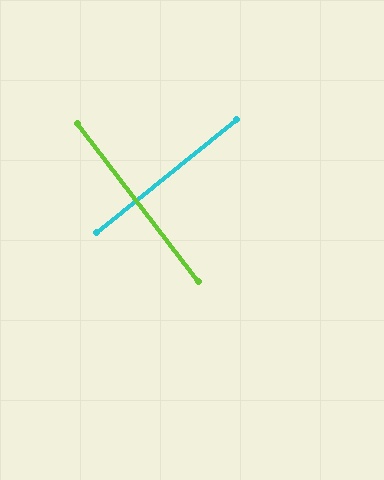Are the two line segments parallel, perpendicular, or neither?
Perpendicular — they meet at approximately 89°.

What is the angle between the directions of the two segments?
Approximately 89 degrees.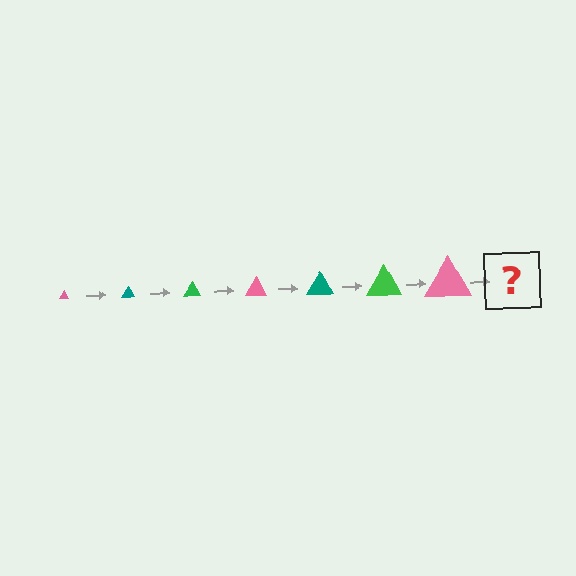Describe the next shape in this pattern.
It should be a teal triangle, larger than the previous one.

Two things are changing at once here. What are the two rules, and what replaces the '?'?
The two rules are that the triangle grows larger each step and the color cycles through pink, teal, and green. The '?' should be a teal triangle, larger than the previous one.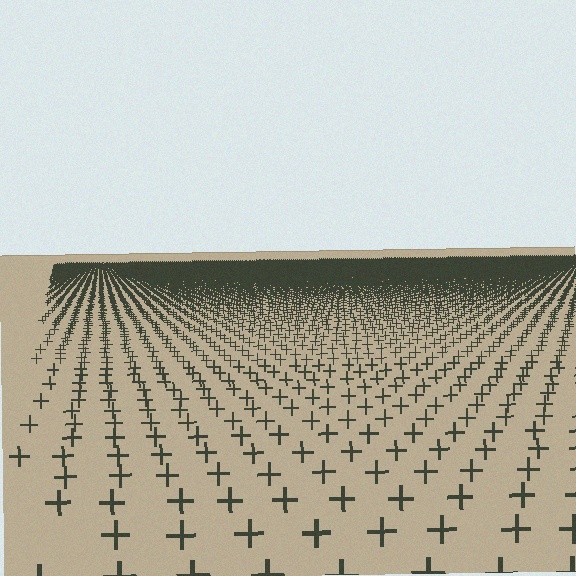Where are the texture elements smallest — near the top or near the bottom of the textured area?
Near the top.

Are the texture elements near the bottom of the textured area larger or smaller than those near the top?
Larger. Near the bottom, elements are closer to the viewer and appear at a bigger on-screen size.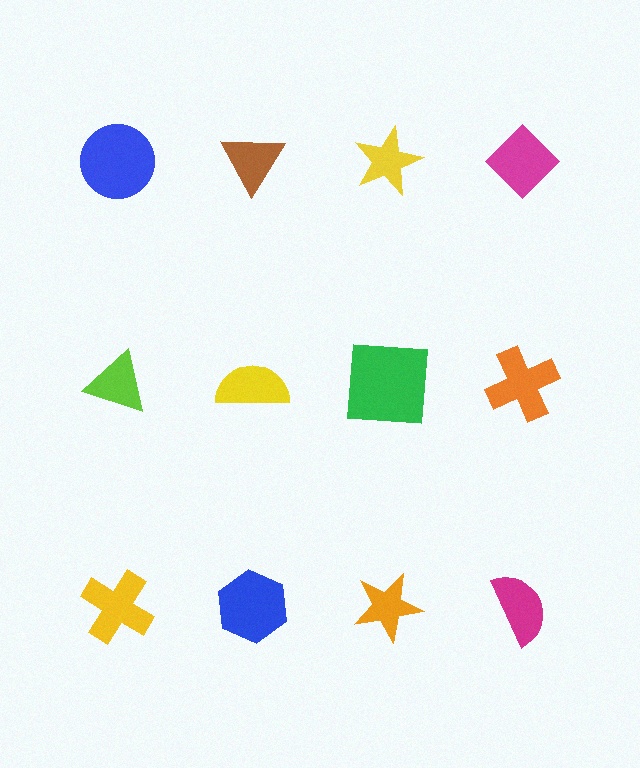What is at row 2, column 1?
A lime triangle.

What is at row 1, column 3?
A yellow star.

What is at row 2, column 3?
A green square.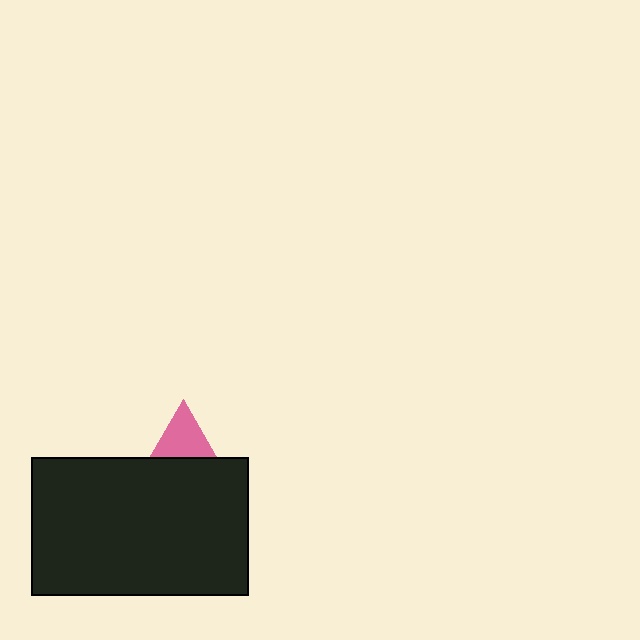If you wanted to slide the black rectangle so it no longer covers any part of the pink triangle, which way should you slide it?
Slide it down — that is the most direct way to separate the two shapes.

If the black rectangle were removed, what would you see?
You would see the complete pink triangle.